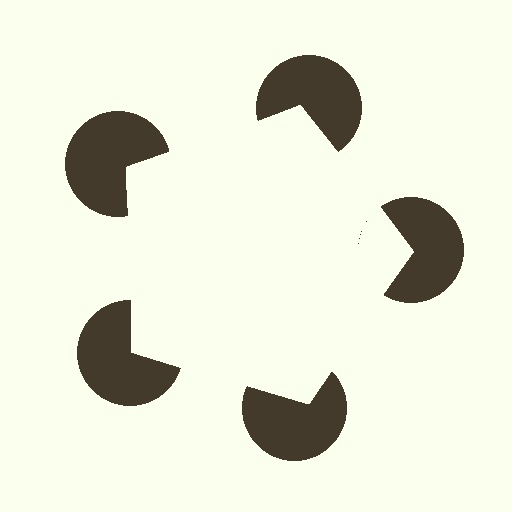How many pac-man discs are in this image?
There are 5 — one at each vertex of the illusory pentagon.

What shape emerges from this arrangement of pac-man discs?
An illusory pentagon — its edges are inferred from the aligned wedge cuts in the pac-man discs, not physically drawn.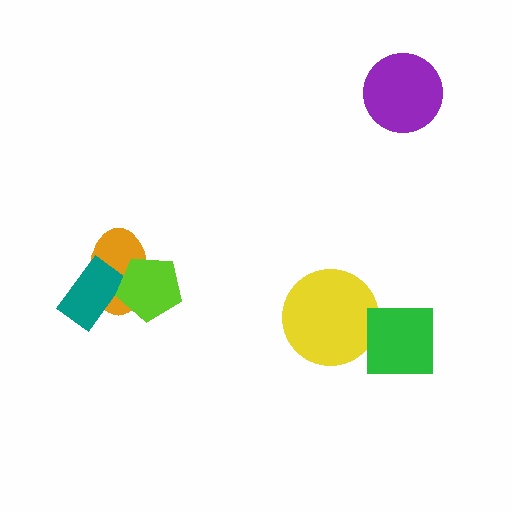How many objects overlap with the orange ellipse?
2 objects overlap with the orange ellipse.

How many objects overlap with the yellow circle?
0 objects overlap with the yellow circle.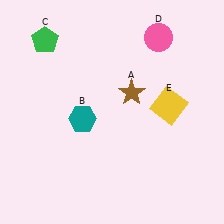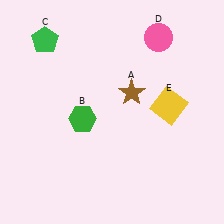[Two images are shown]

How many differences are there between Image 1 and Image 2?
There is 1 difference between the two images.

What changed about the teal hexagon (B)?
In Image 1, B is teal. In Image 2, it changed to green.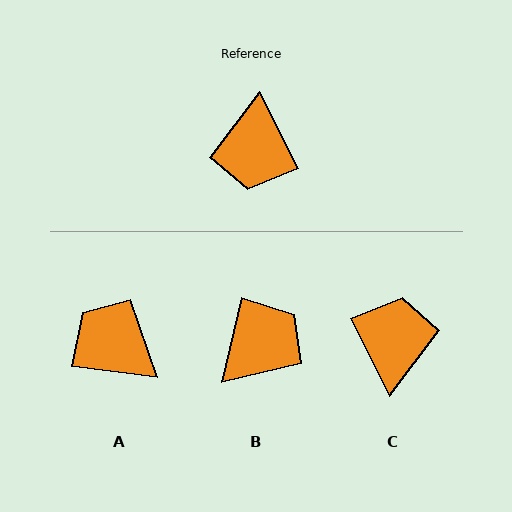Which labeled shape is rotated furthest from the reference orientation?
C, about 180 degrees away.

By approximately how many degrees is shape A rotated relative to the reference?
Approximately 124 degrees clockwise.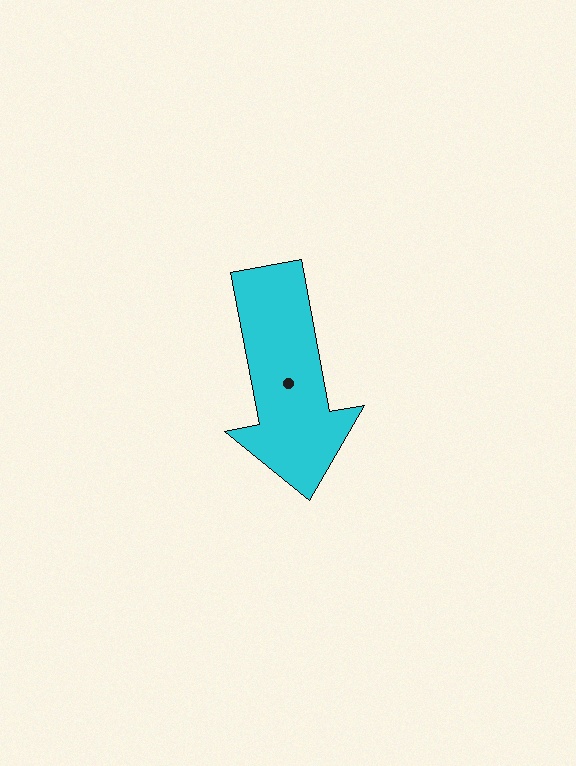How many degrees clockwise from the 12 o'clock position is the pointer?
Approximately 169 degrees.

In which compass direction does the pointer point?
South.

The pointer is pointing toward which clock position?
Roughly 6 o'clock.